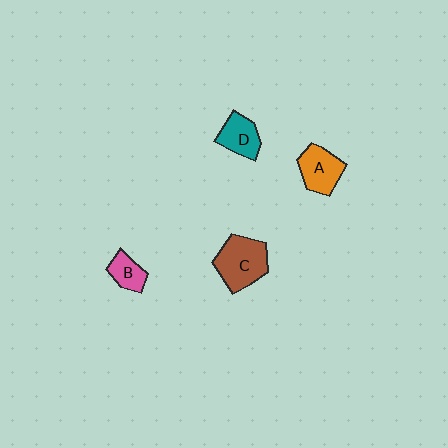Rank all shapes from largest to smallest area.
From largest to smallest: C (brown), A (orange), D (teal), B (pink).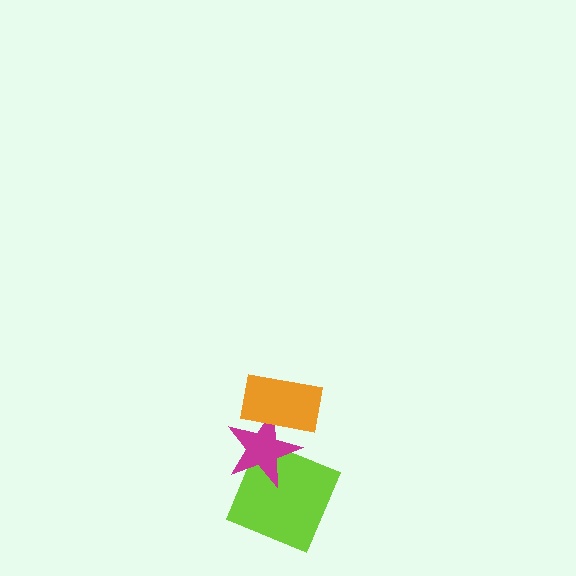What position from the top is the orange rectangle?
The orange rectangle is 1st from the top.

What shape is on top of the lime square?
The magenta star is on top of the lime square.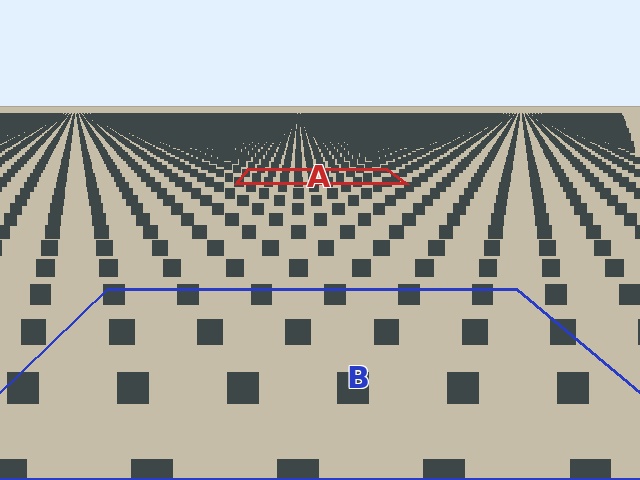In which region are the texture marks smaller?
The texture marks are smaller in region A, because it is farther away.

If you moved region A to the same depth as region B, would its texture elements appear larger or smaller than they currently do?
They would appear larger. At a closer depth, the same texture elements are projected at a bigger on-screen size.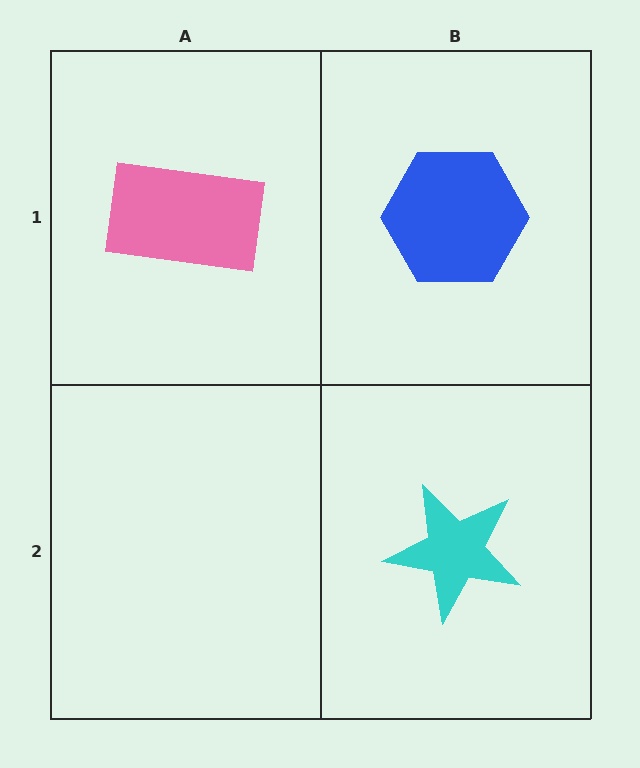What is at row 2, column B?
A cyan star.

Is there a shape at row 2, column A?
No, that cell is empty.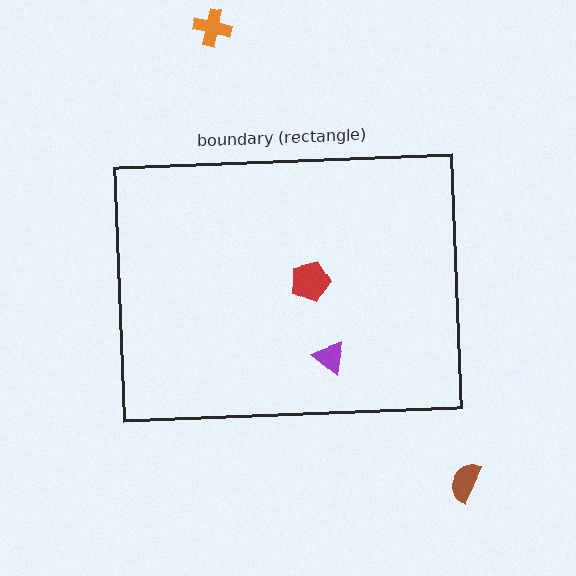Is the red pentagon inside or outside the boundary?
Inside.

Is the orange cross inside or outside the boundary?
Outside.